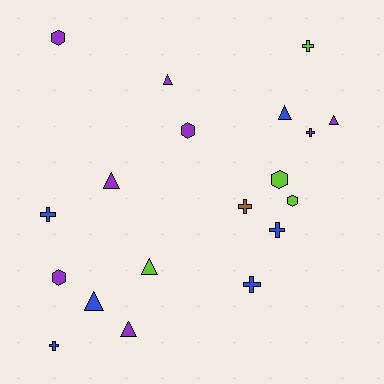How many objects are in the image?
There are 19 objects.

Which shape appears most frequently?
Cross, with 7 objects.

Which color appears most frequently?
Purple, with 8 objects.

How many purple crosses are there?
There is 1 purple cross.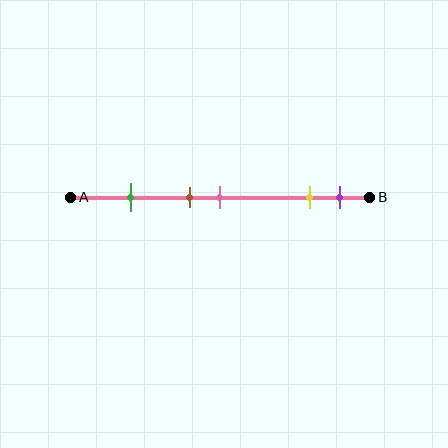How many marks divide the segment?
There are 5 marks dividing the segment.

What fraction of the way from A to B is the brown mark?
The brown mark is approximately 40% (0.4) of the way from A to B.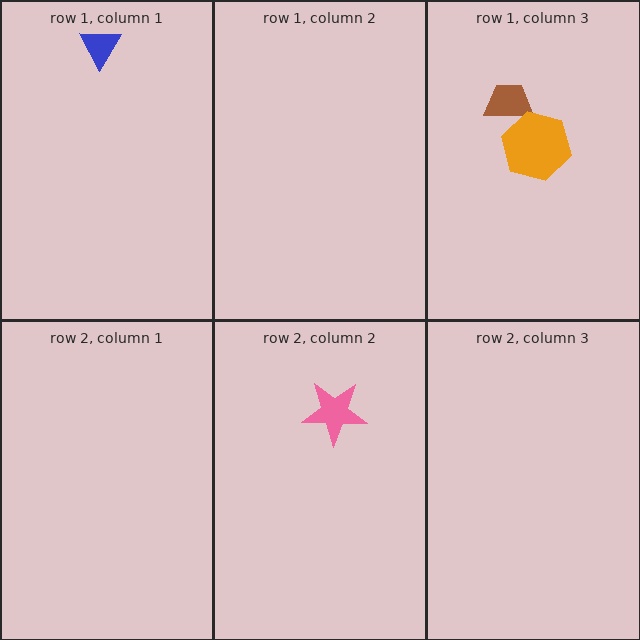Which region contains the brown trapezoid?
The row 1, column 3 region.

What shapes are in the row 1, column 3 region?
The brown trapezoid, the orange hexagon.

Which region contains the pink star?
The row 2, column 2 region.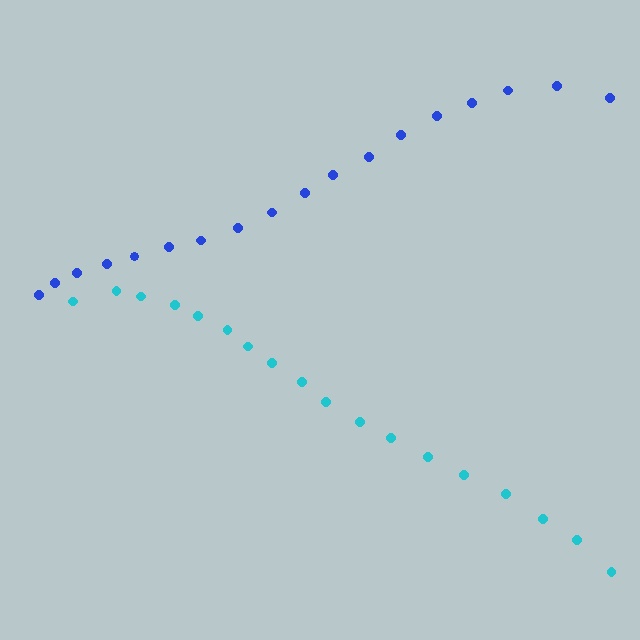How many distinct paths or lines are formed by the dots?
There are 2 distinct paths.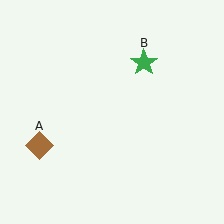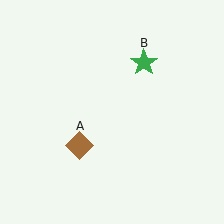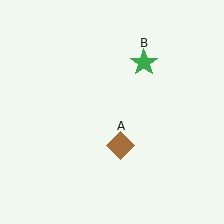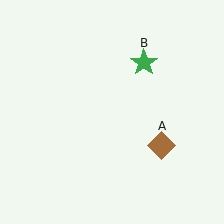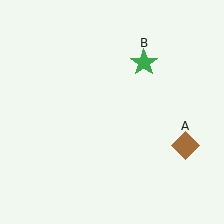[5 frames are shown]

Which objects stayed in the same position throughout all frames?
Green star (object B) remained stationary.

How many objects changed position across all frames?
1 object changed position: brown diamond (object A).